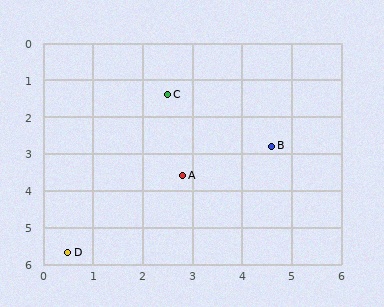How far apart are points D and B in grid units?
Points D and B are about 5.0 grid units apart.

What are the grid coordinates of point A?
Point A is at approximately (2.8, 3.6).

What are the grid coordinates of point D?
Point D is at approximately (0.5, 5.7).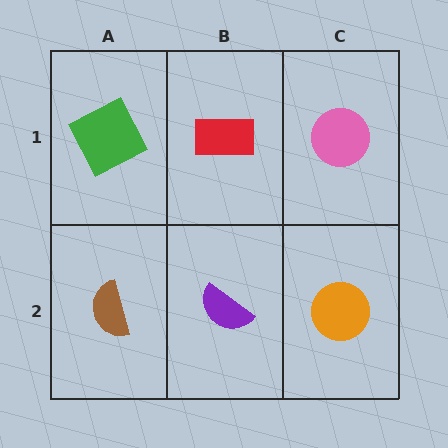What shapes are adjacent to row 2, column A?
A green square (row 1, column A), a purple semicircle (row 2, column B).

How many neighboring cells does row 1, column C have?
2.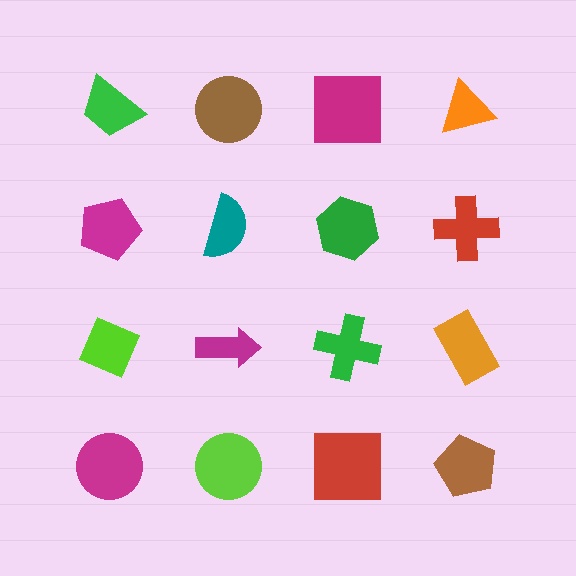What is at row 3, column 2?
A magenta arrow.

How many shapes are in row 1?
4 shapes.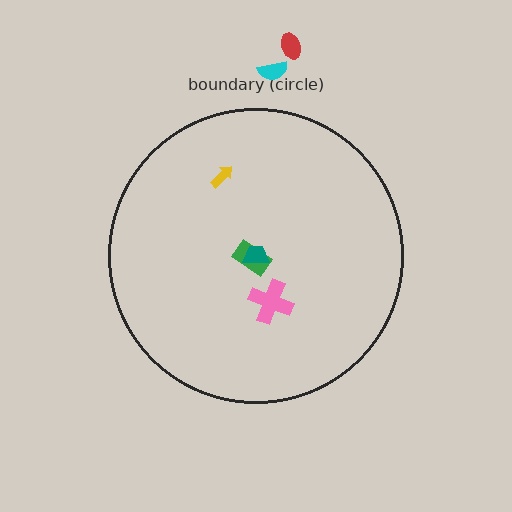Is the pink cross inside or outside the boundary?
Inside.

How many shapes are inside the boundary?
4 inside, 2 outside.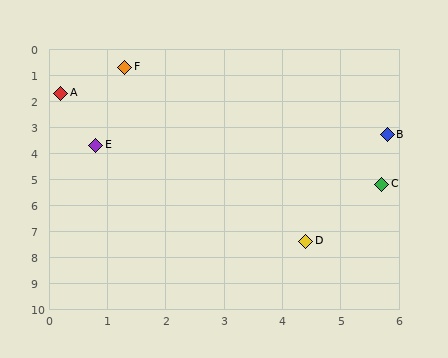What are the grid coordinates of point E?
Point E is at approximately (0.8, 3.7).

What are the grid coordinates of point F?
Point F is at approximately (1.3, 0.7).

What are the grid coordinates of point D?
Point D is at approximately (4.4, 7.4).